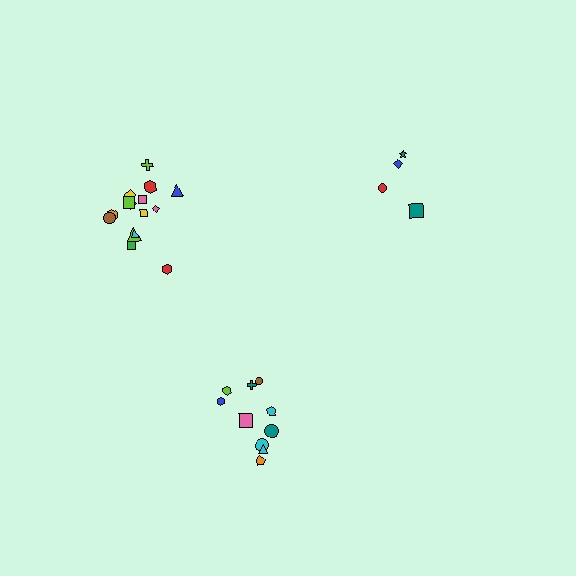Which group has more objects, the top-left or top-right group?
The top-left group.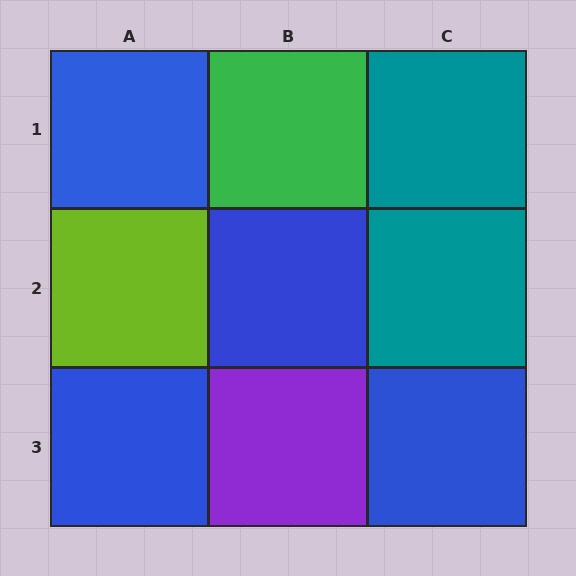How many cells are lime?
1 cell is lime.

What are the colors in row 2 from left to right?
Lime, blue, teal.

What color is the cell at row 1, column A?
Blue.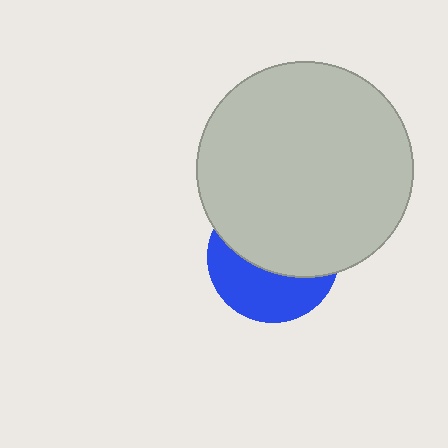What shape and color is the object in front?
The object in front is a light gray circle.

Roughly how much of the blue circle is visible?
A small part of it is visible (roughly 42%).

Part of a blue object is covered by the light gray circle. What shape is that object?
It is a circle.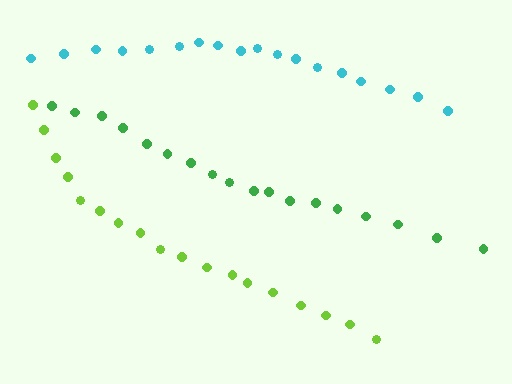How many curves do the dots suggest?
There are 3 distinct paths.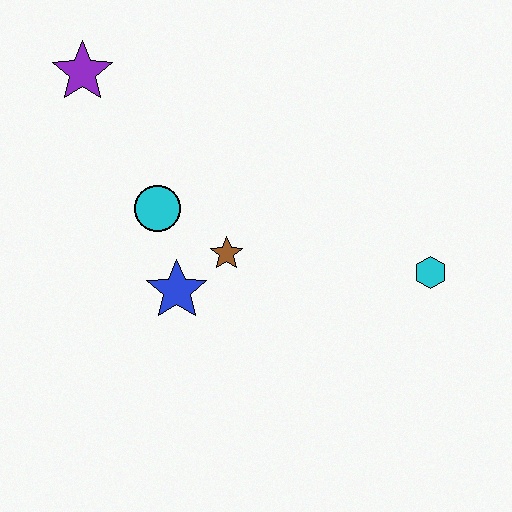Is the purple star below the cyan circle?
No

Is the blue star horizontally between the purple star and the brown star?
Yes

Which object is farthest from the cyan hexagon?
The purple star is farthest from the cyan hexagon.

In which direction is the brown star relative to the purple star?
The brown star is below the purple star.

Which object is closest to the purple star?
The cyan circle is closest to the purple star.